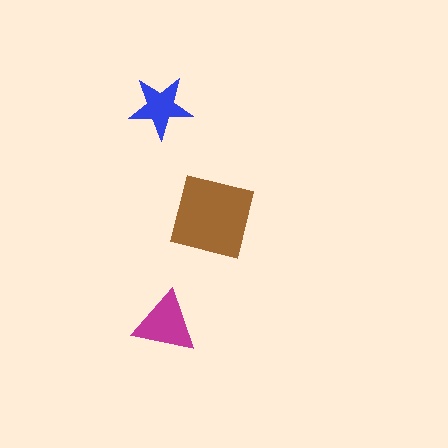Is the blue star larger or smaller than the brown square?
Smaller.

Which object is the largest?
The brown square.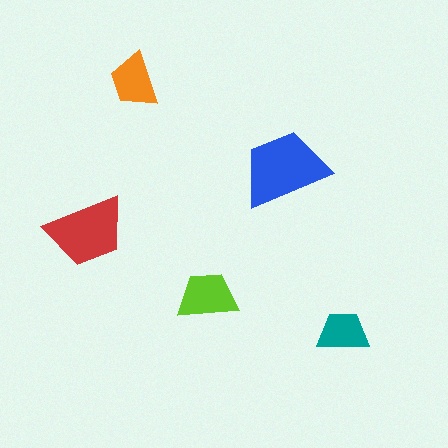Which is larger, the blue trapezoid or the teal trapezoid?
The blue one.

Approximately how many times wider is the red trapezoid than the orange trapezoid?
About 1.5 times wider.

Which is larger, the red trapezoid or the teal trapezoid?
The red one.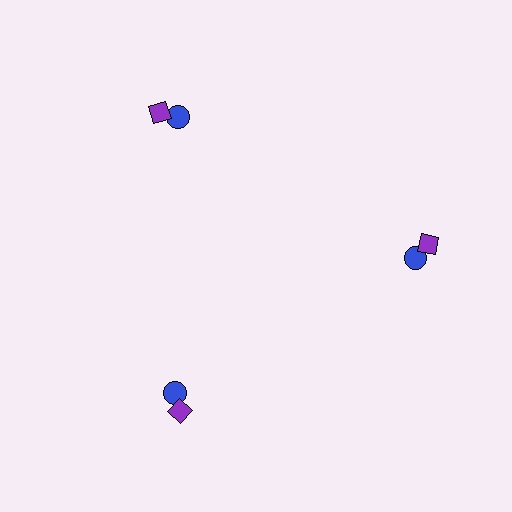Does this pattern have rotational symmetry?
Yes, this pattern has 3-fold rotational symmetry. It looks the same after rotating 120 degrees around the center.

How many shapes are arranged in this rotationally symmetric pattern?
There are 6 shapes, arranged in 3 groups of 2.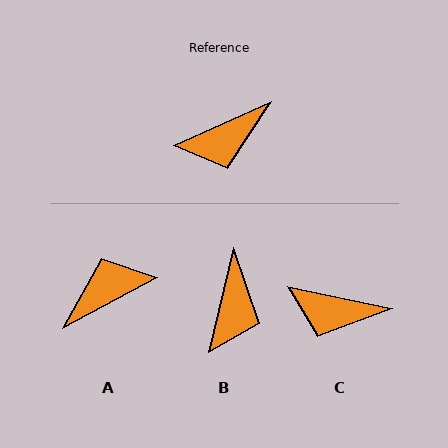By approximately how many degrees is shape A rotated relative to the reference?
Approximately 176 degrees clockwise.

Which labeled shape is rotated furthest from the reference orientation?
A, about 176 degrees away.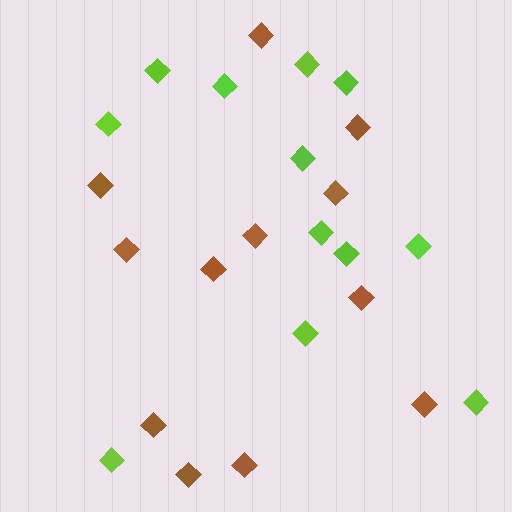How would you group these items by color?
There are 2 groups: one group of lime diamonds (12) and one group of brown diamonds (12).